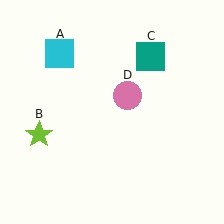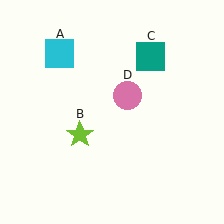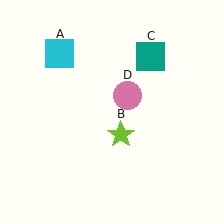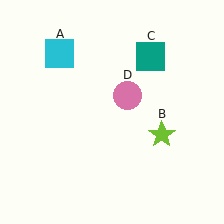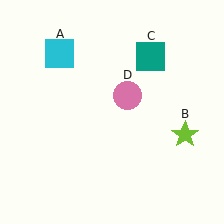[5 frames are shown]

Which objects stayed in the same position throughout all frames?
Cyan square (object A) and teal square (object C) and pink circle (object D) remained stationary.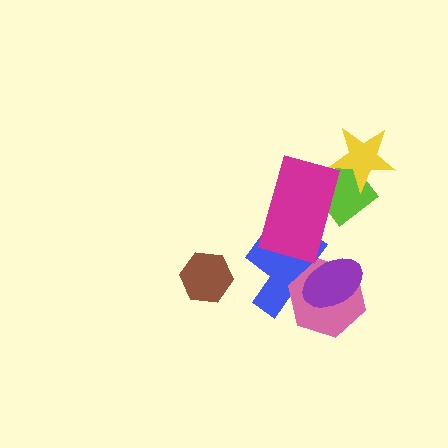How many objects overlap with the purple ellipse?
2 objects overlap with the purple ellipse.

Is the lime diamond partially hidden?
Yes, it is partially covered by another shape.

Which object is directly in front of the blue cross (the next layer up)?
The pink hexagon is directly in front of the blue cross.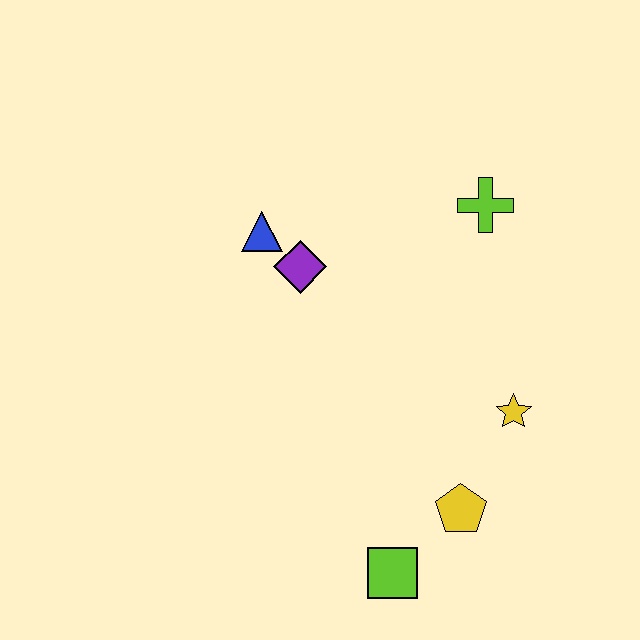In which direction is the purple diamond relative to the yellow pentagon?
The purple diamond is above the yellow pentagon.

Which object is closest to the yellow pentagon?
The lime square is closest to the yellow pentagon.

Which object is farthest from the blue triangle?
The lime square is farthest from the blue triangle.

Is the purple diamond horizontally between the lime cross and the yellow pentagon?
No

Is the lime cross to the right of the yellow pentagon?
Yes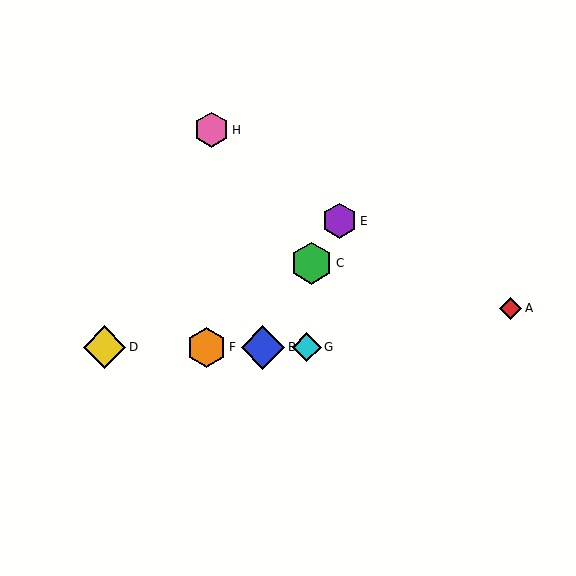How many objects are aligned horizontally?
4 objects (B, D, F, G) are aligned horizontally.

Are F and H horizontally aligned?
No, F is at y≈347 and H is at y≈130.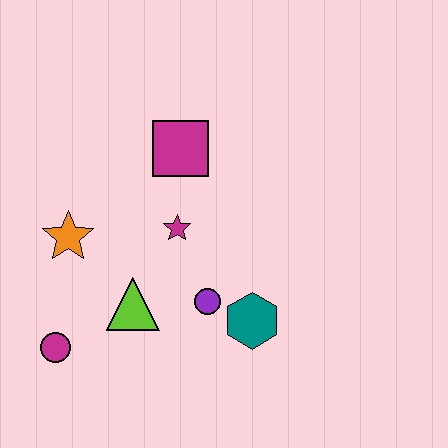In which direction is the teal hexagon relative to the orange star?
The teal hexagon is to the right of the orange star.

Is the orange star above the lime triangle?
Yes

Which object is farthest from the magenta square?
The magenta circle is farthest from the magenta square.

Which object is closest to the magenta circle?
The lime triangle is closest to the magenta circle.